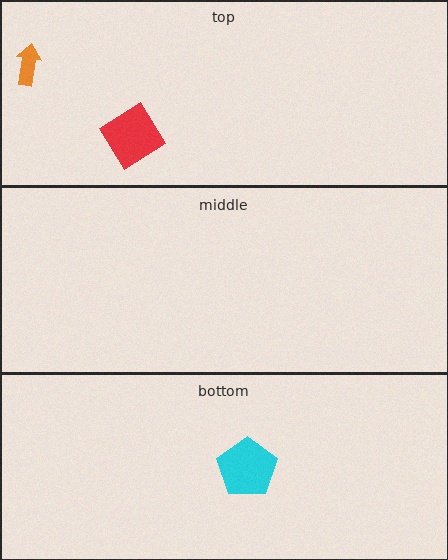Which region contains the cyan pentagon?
The bottom region.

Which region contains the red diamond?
The top region.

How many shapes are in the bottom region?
1.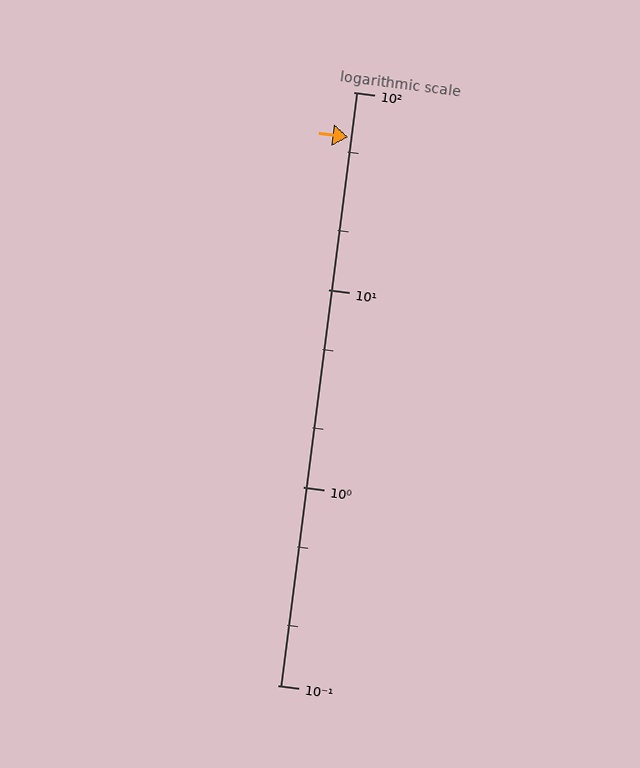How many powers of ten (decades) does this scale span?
The scale spans 3 decades, from 0.1 to 100.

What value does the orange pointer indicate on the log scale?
The pointer indicates approximately 59.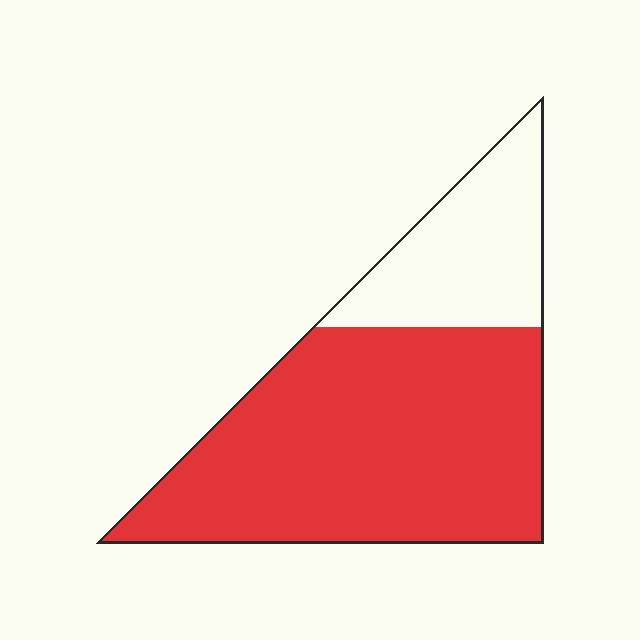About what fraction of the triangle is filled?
About three quarters (3/4).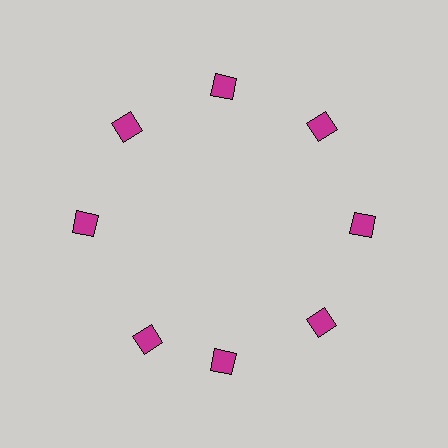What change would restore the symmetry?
The symmetry would be restored by rotating it back into even spacing with its neighbors so that all 8 diamonds sit at equal angles and equal distance from the center.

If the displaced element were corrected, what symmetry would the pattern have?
It would have 8-fold rotational symmetry — the pattern would map onto itself every 45 degrees.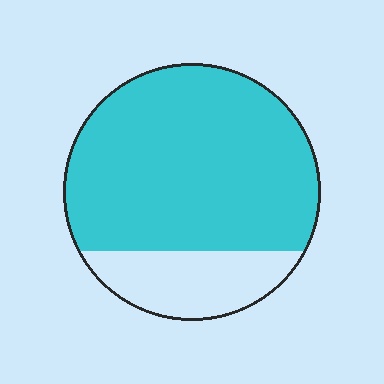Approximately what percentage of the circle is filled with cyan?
Approximately 80%.